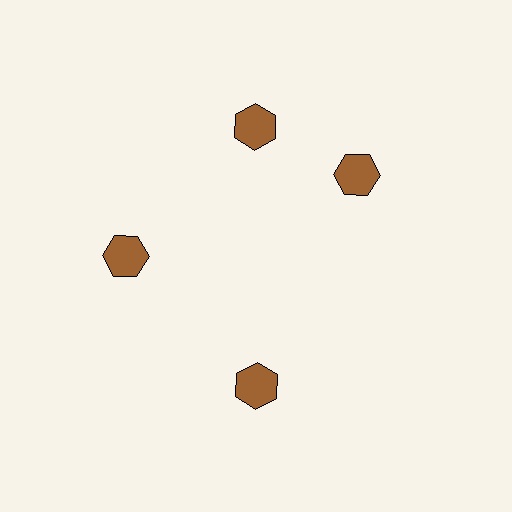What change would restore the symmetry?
The symmetry would be restored by rotating it back into even spacing with its neighbors so that all 4 hexagons sit at equal angles and equal distance from the center.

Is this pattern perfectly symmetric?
No. The 4 brown hexagons are arranged in a ring, but one element near the 3 o'clock position is rotated out of alignment along the ring, breaking the 4-fold rotational symmetry.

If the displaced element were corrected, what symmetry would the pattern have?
It would have 4-fold rotational symmetry — the pattern would map onto itself every 90 degrees.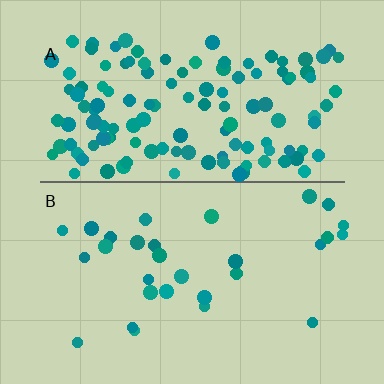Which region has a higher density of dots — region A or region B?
A (the top).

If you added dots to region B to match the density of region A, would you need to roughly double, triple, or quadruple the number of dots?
Approximately quadruple.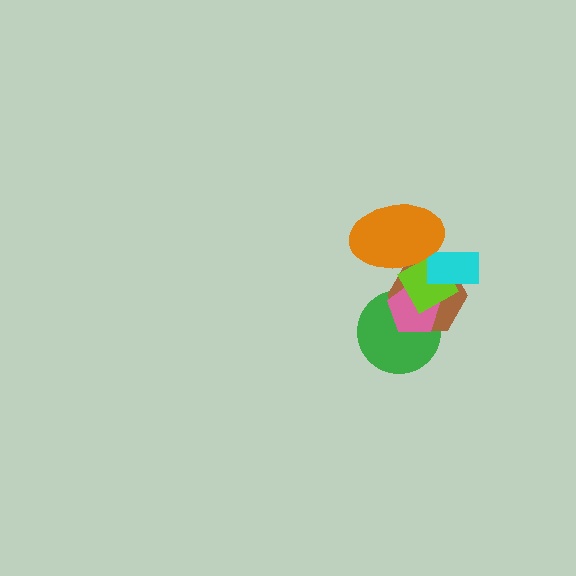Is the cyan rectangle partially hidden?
Yes, it is partially covered by another shape.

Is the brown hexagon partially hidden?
Yes, it is partially covered by another shape.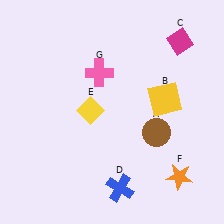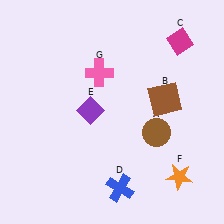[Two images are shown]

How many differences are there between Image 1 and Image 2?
There are 2 differences between the two images.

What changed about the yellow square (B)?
In Image 1, B is yellow. In Image 2, it changed to brown.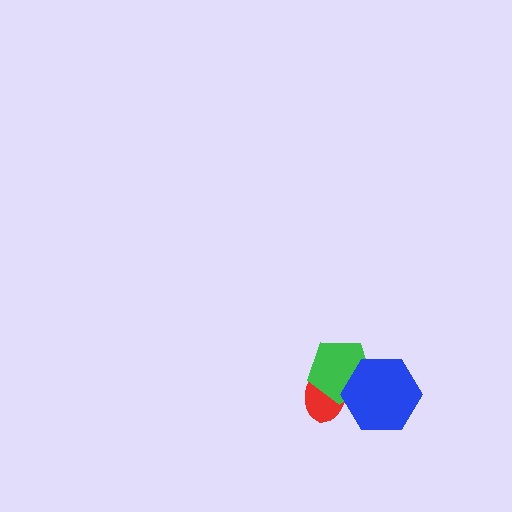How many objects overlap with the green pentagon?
2 objects overlap with the green pentagon.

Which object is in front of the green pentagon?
The blue hexagon is in front of the green pentagon.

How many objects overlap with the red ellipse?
2 objects overlap with the red ellipse.